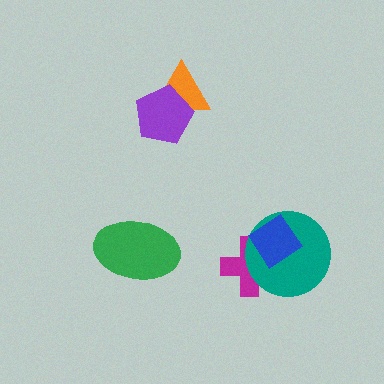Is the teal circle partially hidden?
Yes, it is partially covered by another shape.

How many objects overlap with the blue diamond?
2 objects overlap with the blue diamond.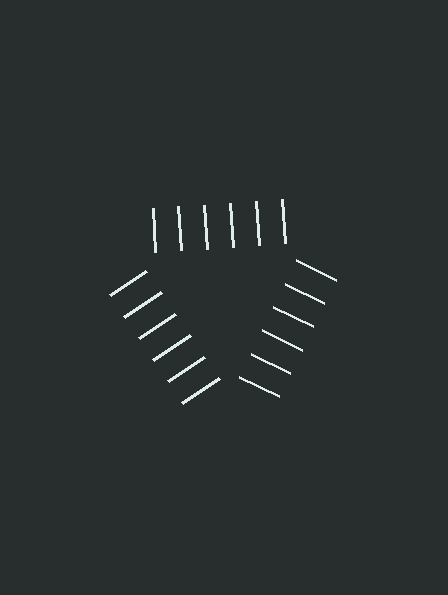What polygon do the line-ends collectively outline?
An illusory triangle — the line segments terminate on its edges but no continuous stroke is drawn.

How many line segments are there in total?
18 — 6 along each of the 3 edges.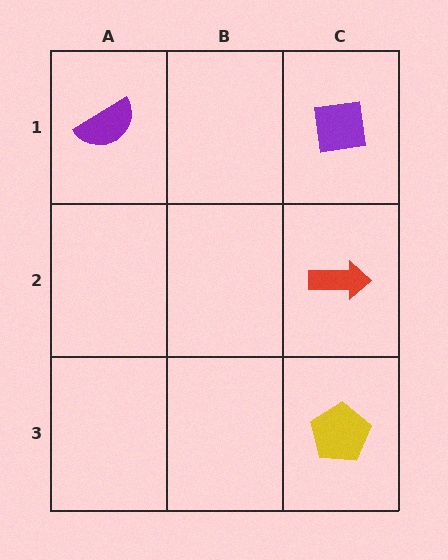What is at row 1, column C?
A purple square.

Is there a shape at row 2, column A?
No, that cell is empty.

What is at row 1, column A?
A purple semicircle.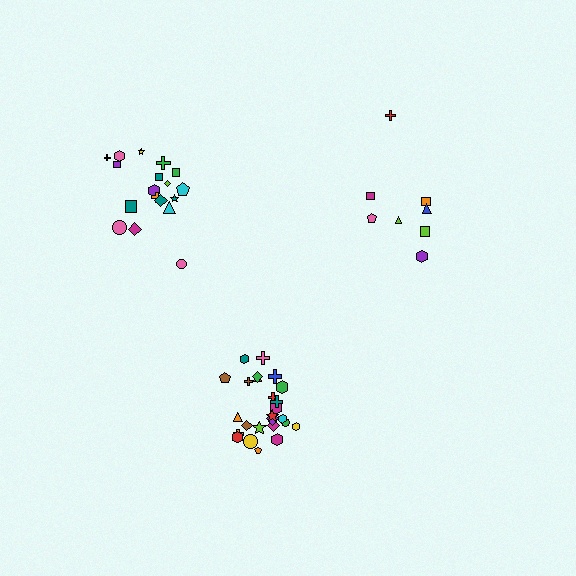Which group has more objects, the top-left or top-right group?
The top-left group.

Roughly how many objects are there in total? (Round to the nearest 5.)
Roughly 50 objects in total.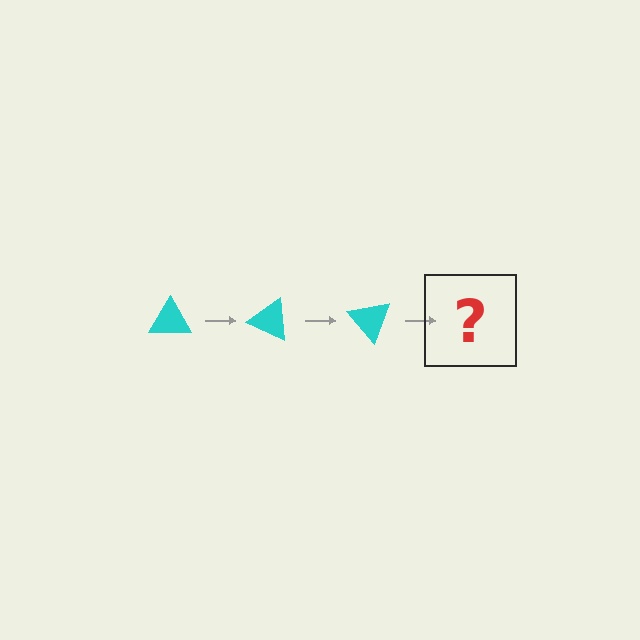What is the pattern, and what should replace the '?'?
The pattern is that the triangle rotates 25 degrees each step. The '?' should be a cyan triangle rotated 75 degrees.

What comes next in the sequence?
The next element should be a cyan triangle rotated 75 degrees.